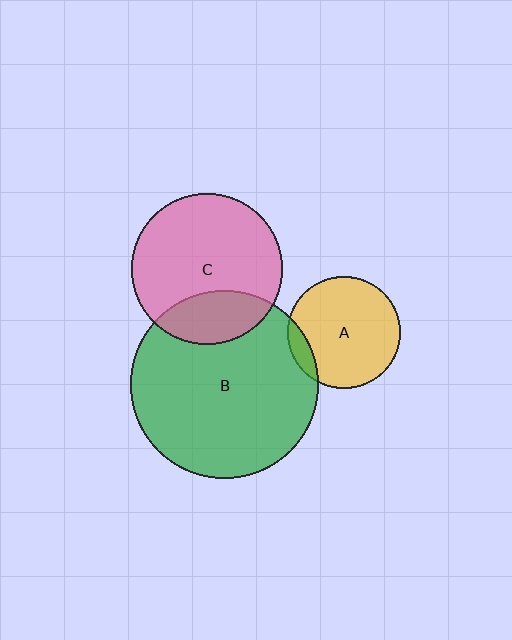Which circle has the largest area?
Circle B (green).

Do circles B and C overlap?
Yes.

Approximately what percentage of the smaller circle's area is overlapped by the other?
Approximately 25%.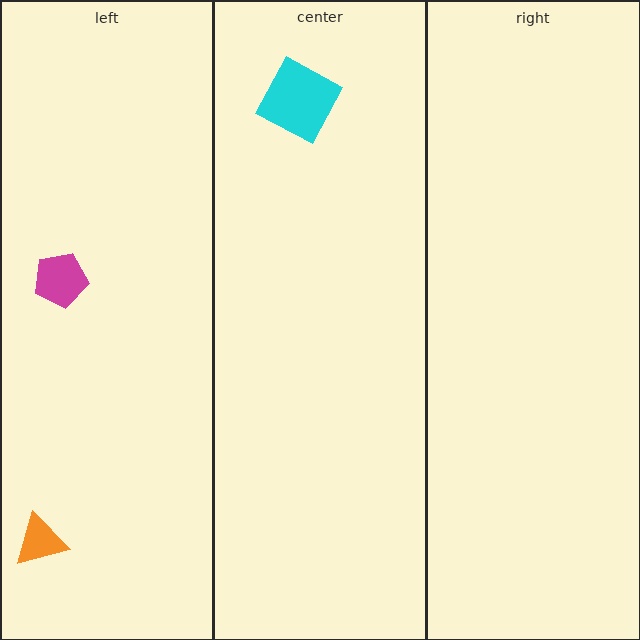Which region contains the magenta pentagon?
The left region.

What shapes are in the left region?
The magenta pentagon, the orange triangle.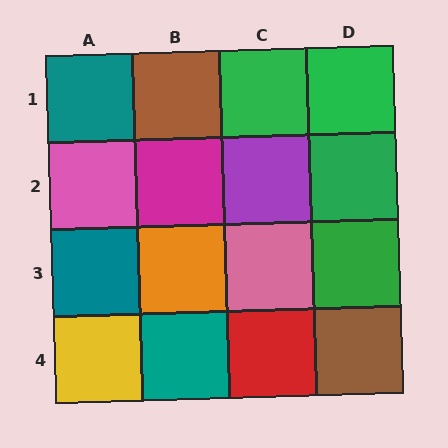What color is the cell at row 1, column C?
Green.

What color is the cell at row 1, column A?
Teal.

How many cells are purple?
1 cell is purple.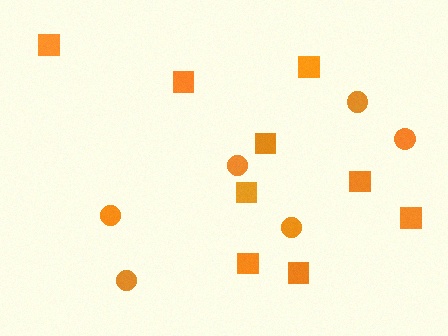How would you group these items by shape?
There are 2 groups: one group of circles (6) and one group of squares (9).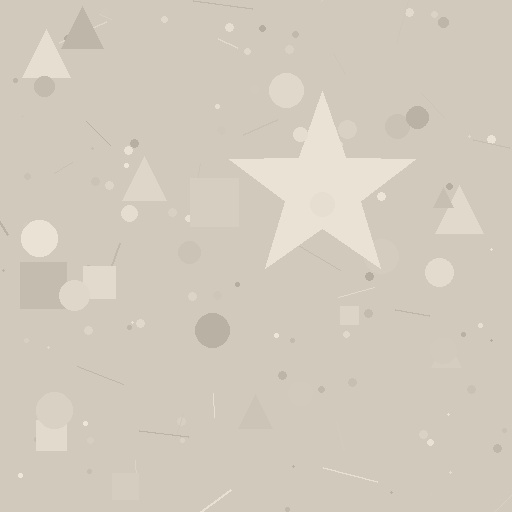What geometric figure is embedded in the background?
A star is embedded in the background.